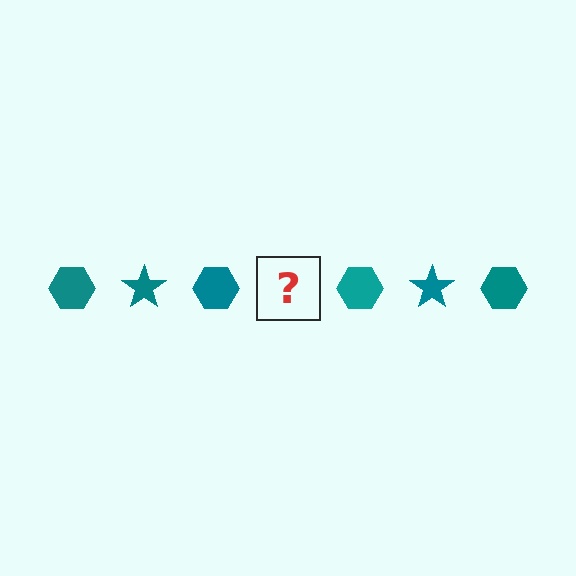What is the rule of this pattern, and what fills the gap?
The rule is that the pattern cycles through hexagon, star shapes in teal. The gap should be filled with a teal star.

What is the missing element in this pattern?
The missing element is a teal star.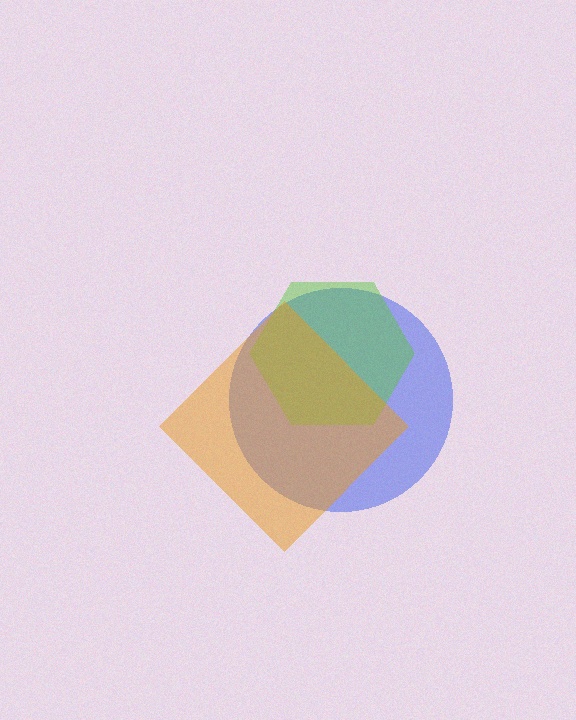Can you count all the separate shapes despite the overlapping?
Yes, there are 3 separate shapes.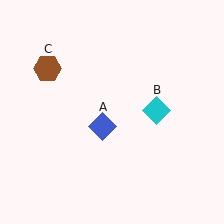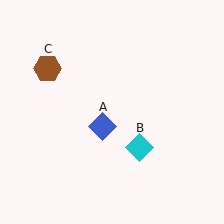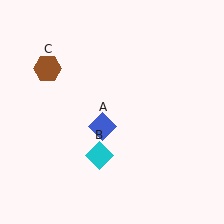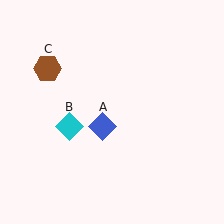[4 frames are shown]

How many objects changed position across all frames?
1 object changed position: cyan diamond (object B).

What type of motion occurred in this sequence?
The cyan diamond (object B) rotated clockwise around the center of the scene.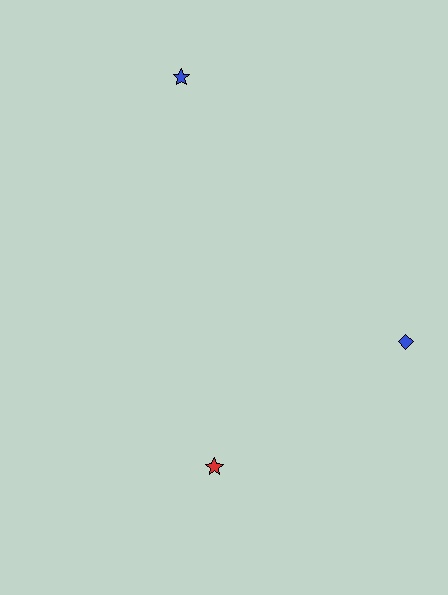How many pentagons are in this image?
There are no pentagons.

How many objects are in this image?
There are 3 objects.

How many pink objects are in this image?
There are no pink objects.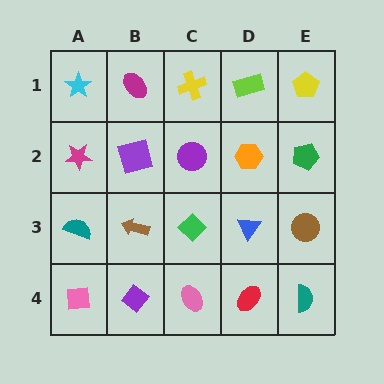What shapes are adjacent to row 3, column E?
A green pentagon (row 2, column E), a teal semicircle (row 4, column E), a blue triangle (row 3, column D).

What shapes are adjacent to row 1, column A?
A magenta star (row 2, column A), a magenta ellipse (row 1, column B).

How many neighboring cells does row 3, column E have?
3.